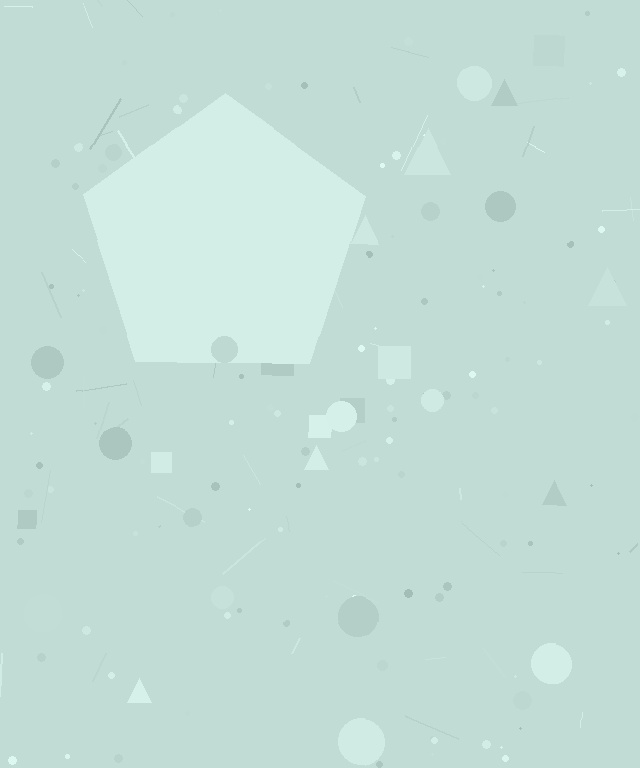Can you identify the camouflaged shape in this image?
The camouflaged shape is a pentagon.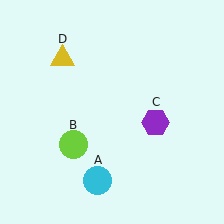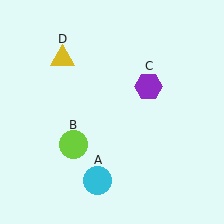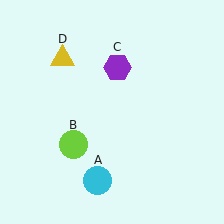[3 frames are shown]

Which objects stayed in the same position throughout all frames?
Cyan circle (object A) and lime circle (object B) and yellow triangle (object D) remained stationary.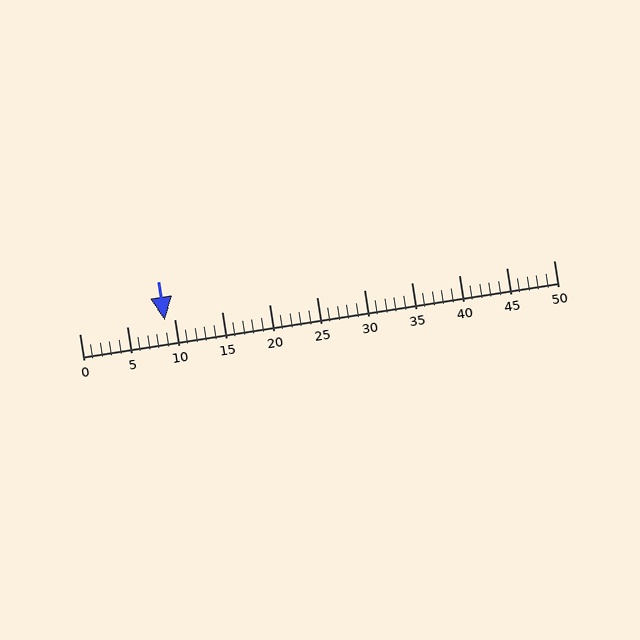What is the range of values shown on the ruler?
The ruler shows values from 0 to 50.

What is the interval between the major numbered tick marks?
The major tick marks are spaced 5 units apart.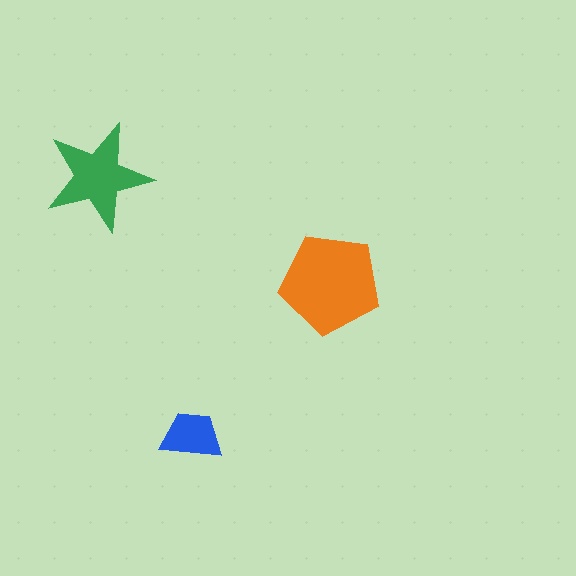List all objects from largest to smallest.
The orange pentagon, the green star, the blue trapezoid.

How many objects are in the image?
There are 3 objects in the image.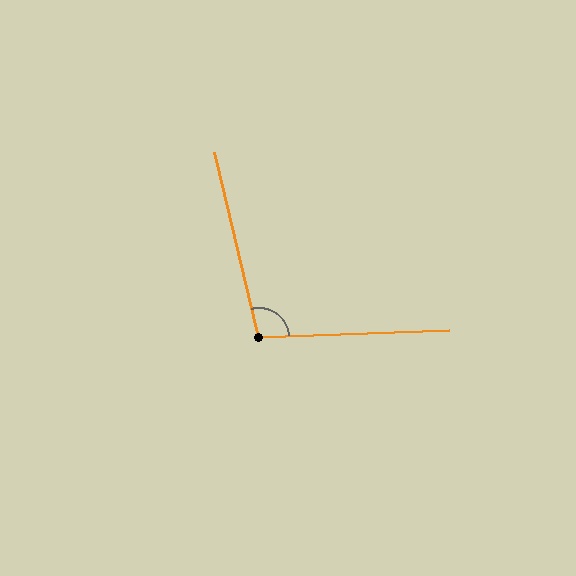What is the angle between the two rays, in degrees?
Approximately 101 degrees.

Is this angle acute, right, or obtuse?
It is obtuse.